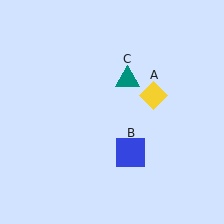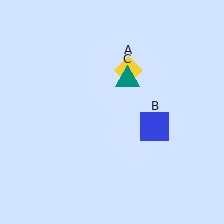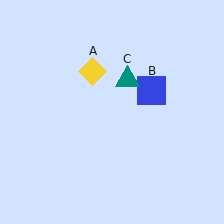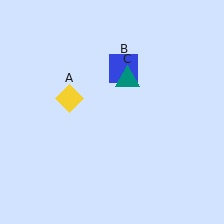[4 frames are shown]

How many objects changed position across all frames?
2 objects changed position: yellow diamond (object A), blue square (object B).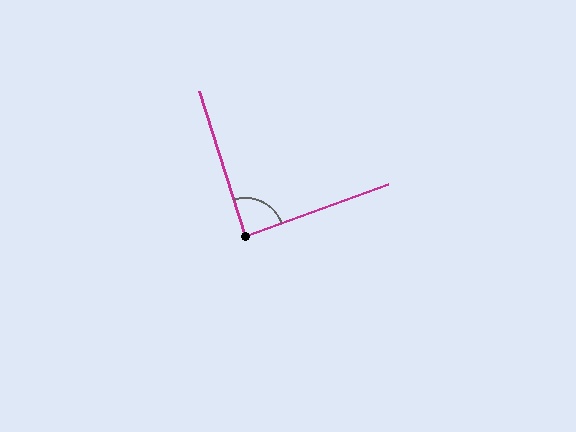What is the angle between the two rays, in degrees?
Approximately 88 degrees.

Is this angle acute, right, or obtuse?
It is approximately a right angle.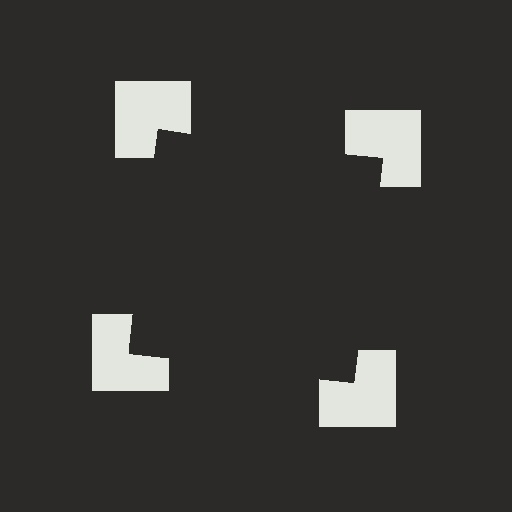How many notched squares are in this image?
There are 4 — one at each vertex of the illusory square.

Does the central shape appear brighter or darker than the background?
It typically appears slightly darker than the background, even though no actual brightness change is drawn.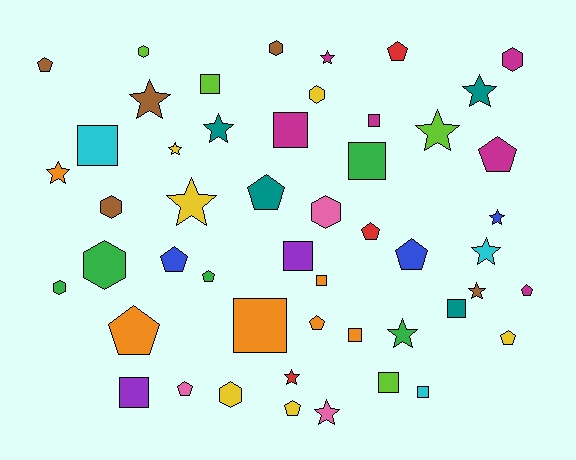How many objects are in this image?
There are 50 objects.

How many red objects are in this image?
There are 3 red objects.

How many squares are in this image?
There are 13 squares.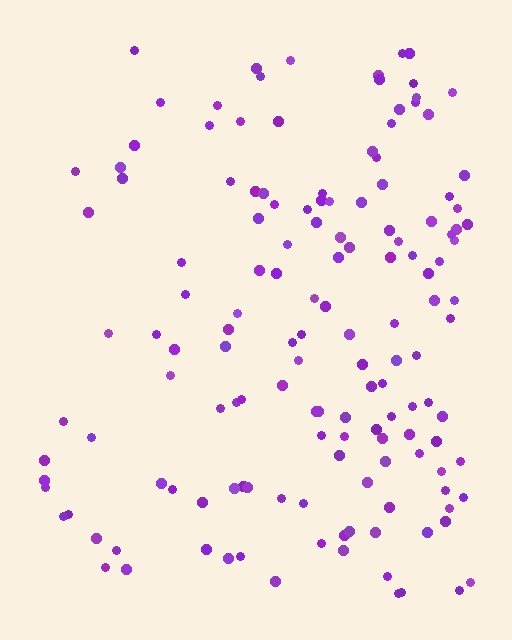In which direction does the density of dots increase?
From left to right, with the right side densest.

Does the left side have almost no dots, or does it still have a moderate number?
Still a moderate number, just noticeably fewer than the right.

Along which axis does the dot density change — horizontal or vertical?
Horizontal.